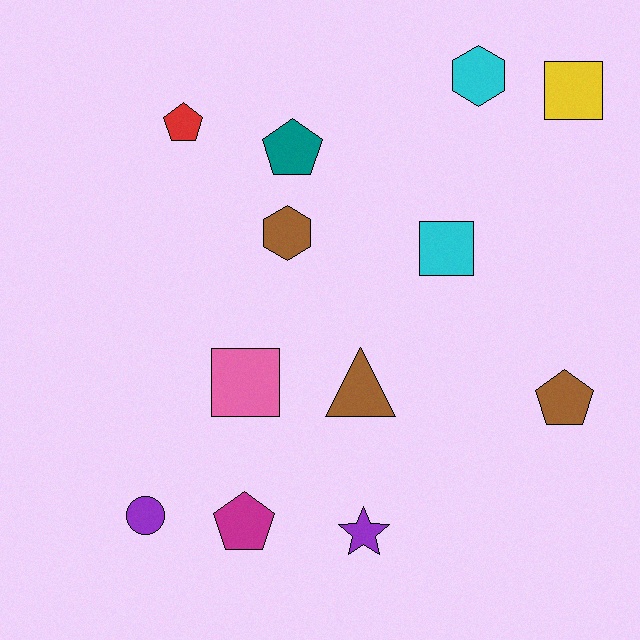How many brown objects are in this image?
There are 3 brown objects.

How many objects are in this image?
There are 12 objects.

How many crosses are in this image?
There are no crosses.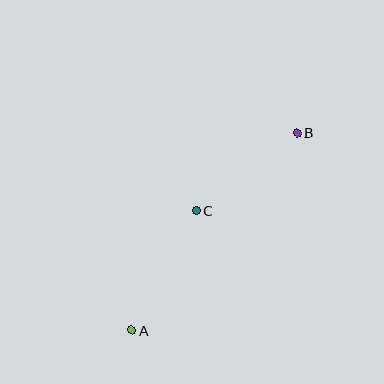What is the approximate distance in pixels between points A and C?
The distance between A and C is approximately 136 pixels.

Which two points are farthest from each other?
Points A and B are farthest from each other.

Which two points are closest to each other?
Points B and C are closest to each other.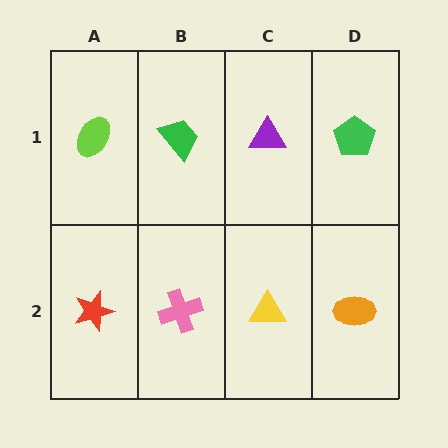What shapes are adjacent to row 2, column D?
A green pentagon (row 1, column D), a yellow triangle (row 2, column C).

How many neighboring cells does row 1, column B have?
3.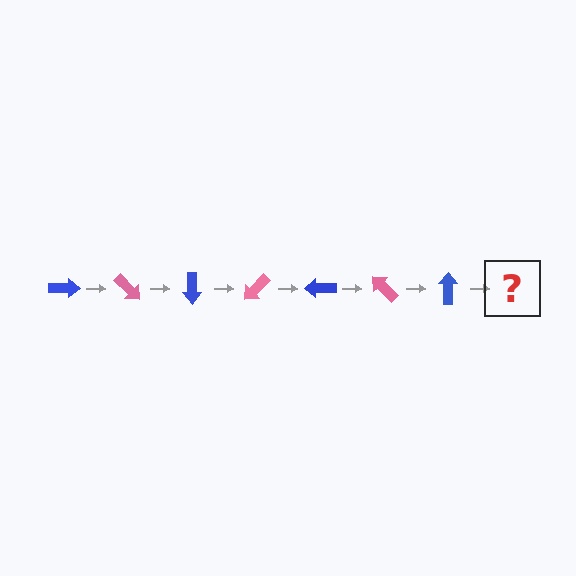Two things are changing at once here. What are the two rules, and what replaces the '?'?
The two rules are that it rotates 45 degrees each step and the color cycles through blue and pink. The '?' should be a pink arrow, rotated 315 degrees from the start.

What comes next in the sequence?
The next element should be a pink arrow, rotated 315 degrees from the start.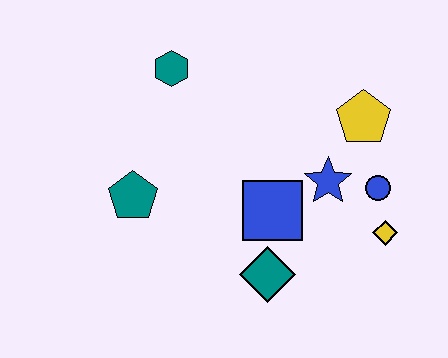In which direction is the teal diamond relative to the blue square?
The teal diamond is below the blue square.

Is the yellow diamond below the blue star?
Yes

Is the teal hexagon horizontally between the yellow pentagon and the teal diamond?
No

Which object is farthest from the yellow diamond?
The teal hexagon is farthest from the yellow diamond.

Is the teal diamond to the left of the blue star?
Yes